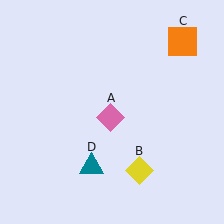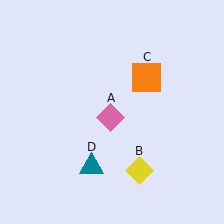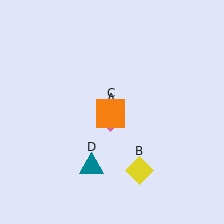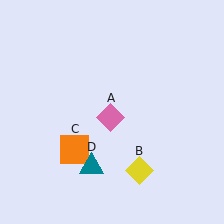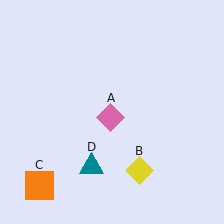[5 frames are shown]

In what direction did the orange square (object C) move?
The orange square (object C) moved down and to the left.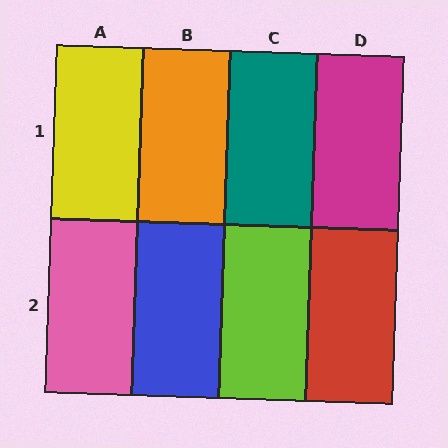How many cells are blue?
1 cell is blue.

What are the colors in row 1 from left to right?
Yellow, orange, teal, magenta.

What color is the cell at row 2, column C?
Lime.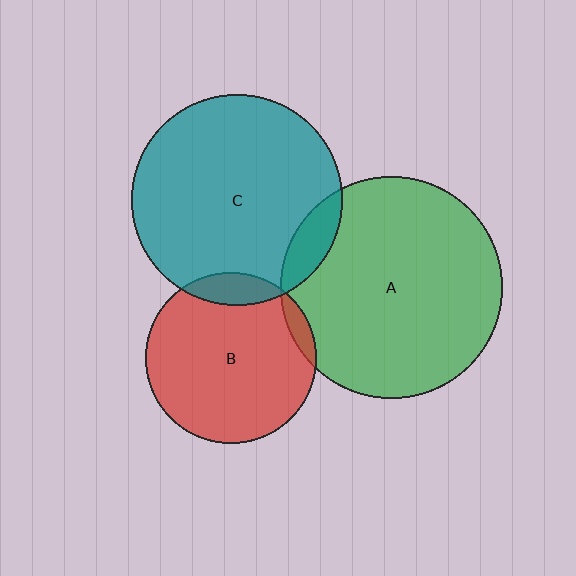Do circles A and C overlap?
Yes.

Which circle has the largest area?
Circle A (green).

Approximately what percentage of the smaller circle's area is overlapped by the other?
Approximately 10%.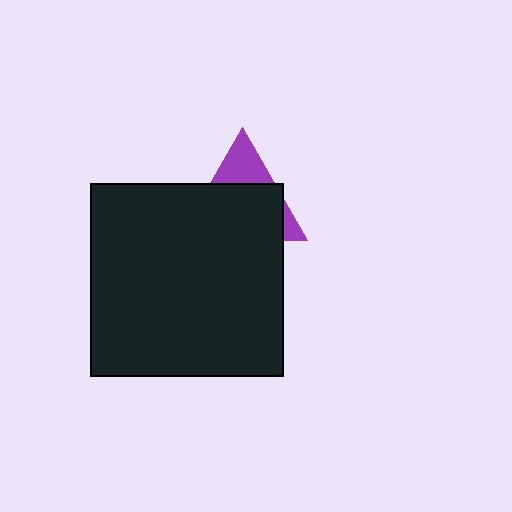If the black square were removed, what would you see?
You would see the complete purple triangle.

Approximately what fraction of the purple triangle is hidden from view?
Roughly 68% of the purple triangle is hidden behind the black square.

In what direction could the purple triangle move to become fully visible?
The purple triangle could move up. That would shift it out from behind the black square entirely.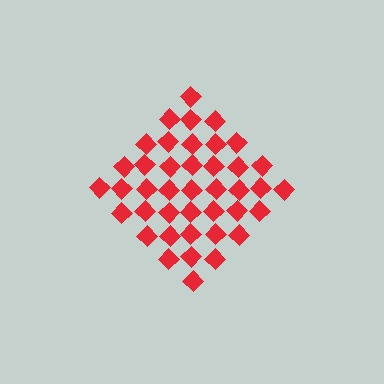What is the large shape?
The large shape is a diamond.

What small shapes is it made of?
It is made of small diamonds.